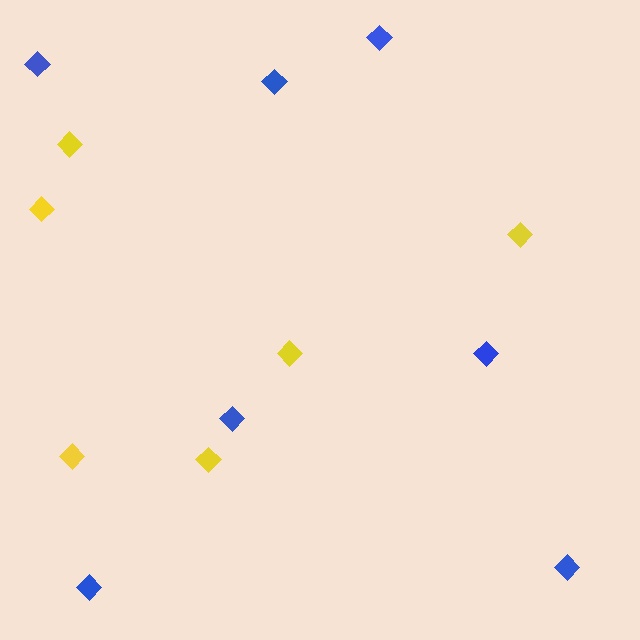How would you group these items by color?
There are 2 groups: one group of blue diamonds (7) and one group of yellow diamonds (6).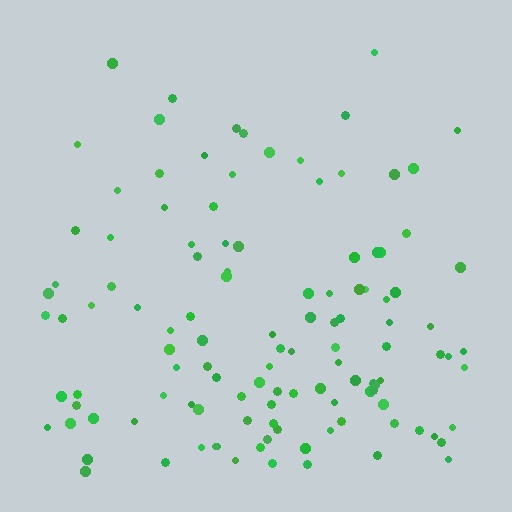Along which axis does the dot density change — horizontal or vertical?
Vertical.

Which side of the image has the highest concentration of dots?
The bottom.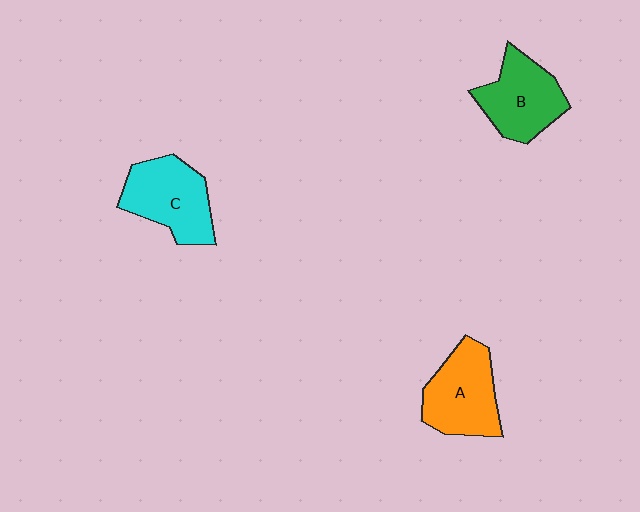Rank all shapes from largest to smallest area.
From largest to smallest: C (cyan), A (orange), B (green).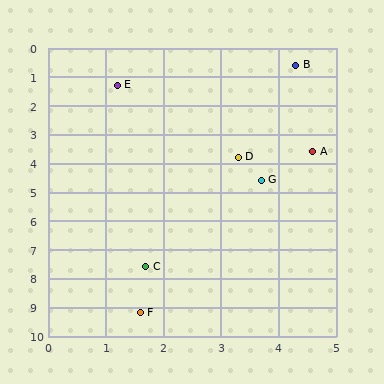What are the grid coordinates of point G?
Point G is at approximately (3.7, 4.6).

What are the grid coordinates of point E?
Point E is at approximately (1.2, 1.3).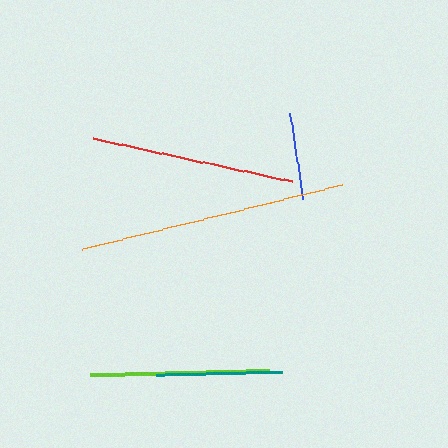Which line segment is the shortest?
The blue line is the shortest at approximately 86 pixels.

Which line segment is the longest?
The orange line is the longest at approximately 268 pixels.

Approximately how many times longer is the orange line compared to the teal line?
The orange line is approximately 2.1 times the length of the teal line.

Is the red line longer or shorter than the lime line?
The red line is longer than the lime line.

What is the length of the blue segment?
The blue segment is approximately 86 pixels long.